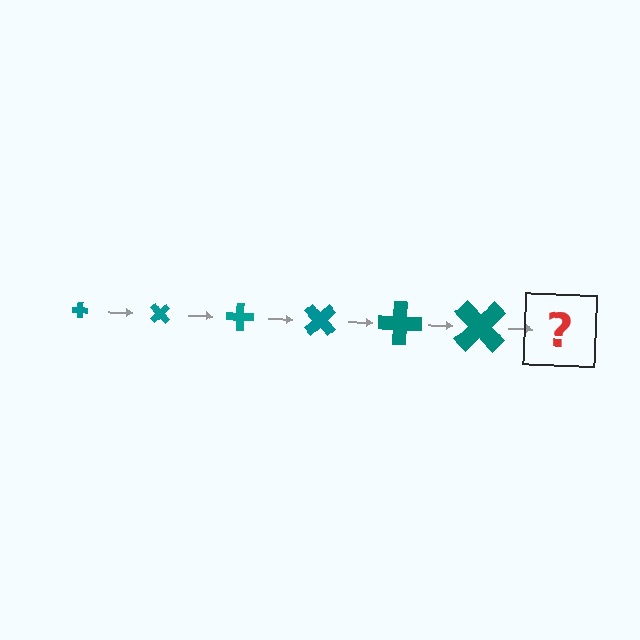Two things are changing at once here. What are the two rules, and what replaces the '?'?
The two rules are that the cross grows larger each step and it rotates 45 degrees each step. The '?' should be a cross, larger than the previous one and rotated 270 degrees from the start.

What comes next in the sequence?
The next element should be a cross, larger than the previous one and rotated 270 degrees from the start.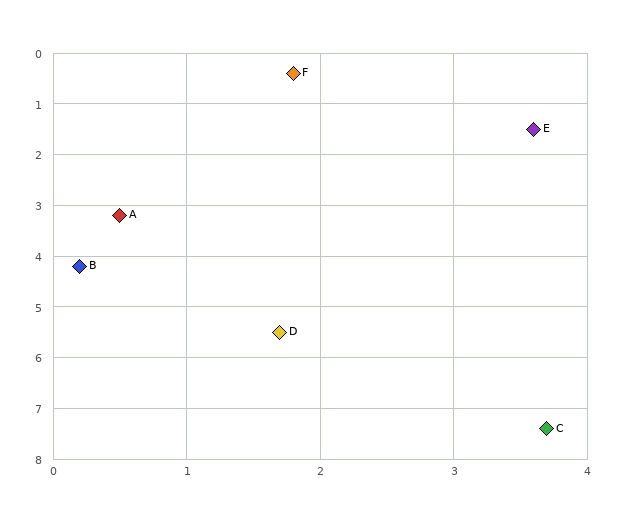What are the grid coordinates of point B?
Point B is at approximately (0.2, 4.2).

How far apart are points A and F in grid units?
Points A and F are about 3.1 grid units apart.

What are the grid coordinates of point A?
Point A is at approximately (0.5, 3.2).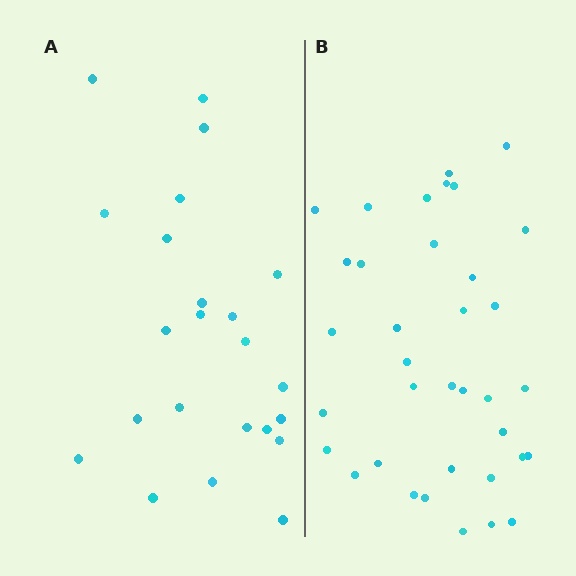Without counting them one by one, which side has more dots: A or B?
Region B (the right region) has more dots.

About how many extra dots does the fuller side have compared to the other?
Region B has approximately 15 more dots than region A.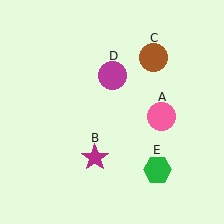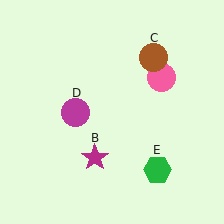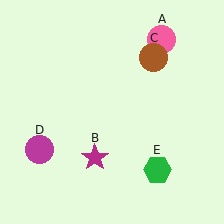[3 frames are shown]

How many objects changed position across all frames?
2 objects changed position: pink circle (object A), magenta circle (object D).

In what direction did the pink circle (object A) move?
The pink circle (object A) moved up.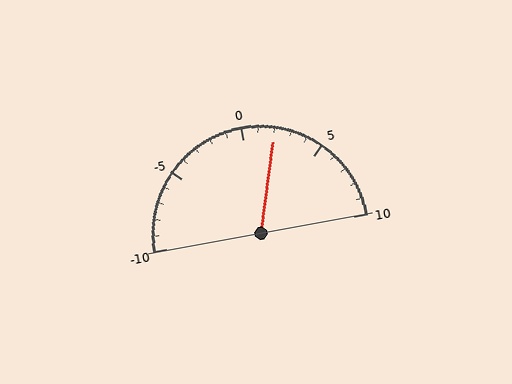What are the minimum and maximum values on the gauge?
The gauge ranges from -10 to 10.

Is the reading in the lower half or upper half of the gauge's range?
The reading is in the upper half of the range (-10 to 10).